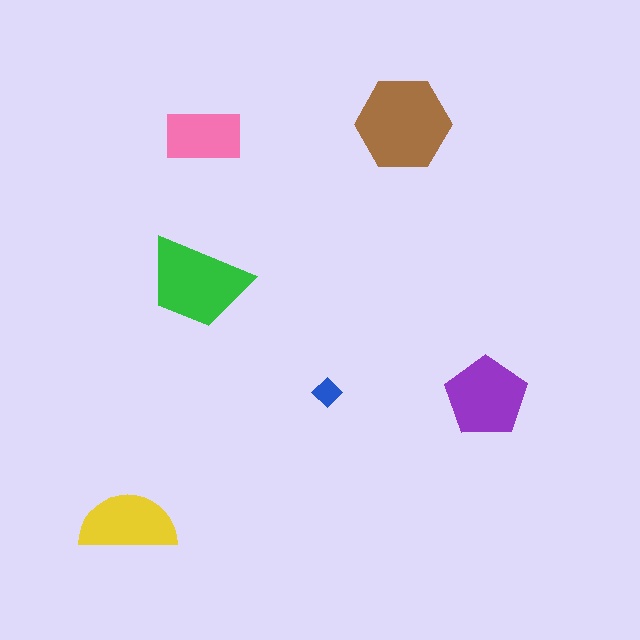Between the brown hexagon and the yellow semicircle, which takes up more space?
The brown hexagon.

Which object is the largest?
The brown hexagon.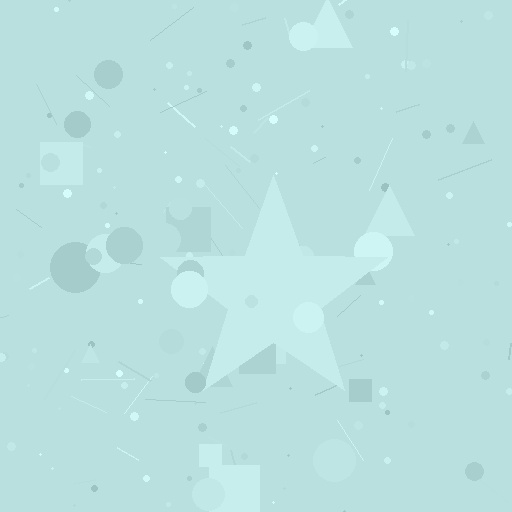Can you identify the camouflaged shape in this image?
The camouflaged shape is a star.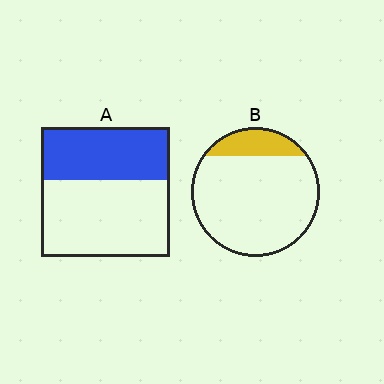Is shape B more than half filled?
No.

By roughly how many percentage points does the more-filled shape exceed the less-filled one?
By roughly 25 percentage points (A over B).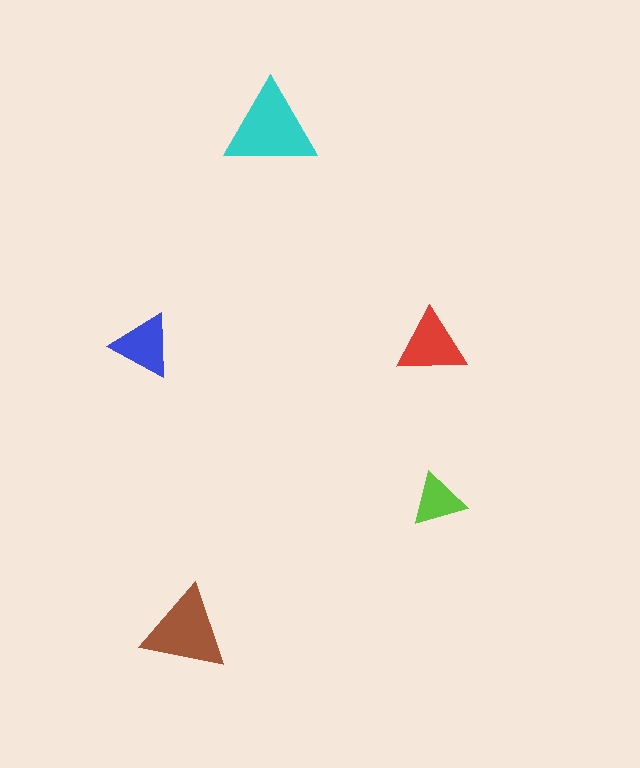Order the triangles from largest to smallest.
the cyan one, the brown one, the red one, the blue one, the lime one.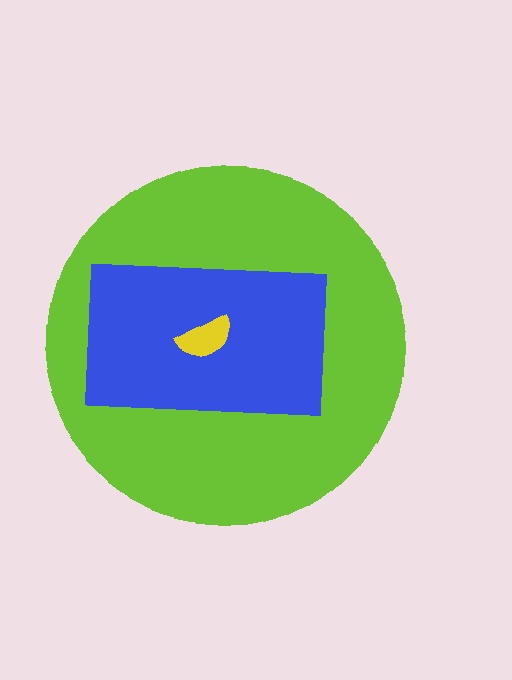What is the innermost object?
The yellow semicircle.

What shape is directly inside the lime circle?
The blue rectangle.